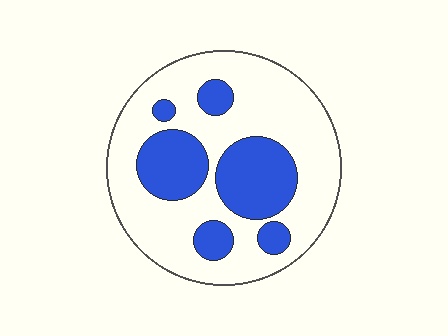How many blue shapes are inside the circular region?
6.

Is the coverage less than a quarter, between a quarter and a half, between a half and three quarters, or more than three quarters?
Between a quarter and a half.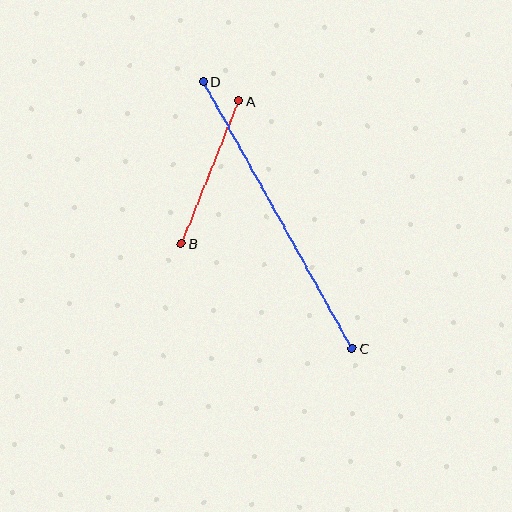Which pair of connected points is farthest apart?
Points C and D are farthest apart.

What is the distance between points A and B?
The distance is approximately 154 pixels.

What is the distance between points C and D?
The distance is approximately 306 pixels.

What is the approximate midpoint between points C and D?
The midpoint is at approximately (278, 215) pixels.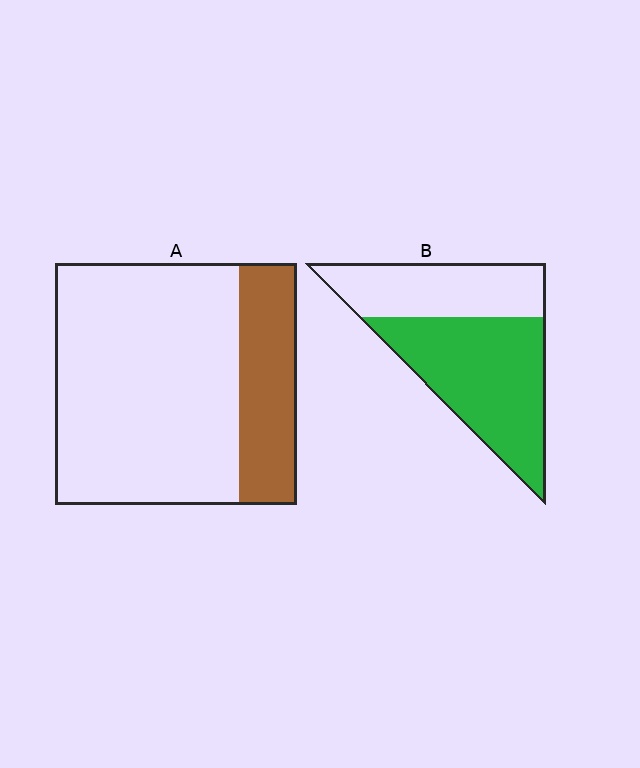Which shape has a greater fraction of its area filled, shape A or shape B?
Shape B.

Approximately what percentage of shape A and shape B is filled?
A is approximately 25% and B is approximately 60%.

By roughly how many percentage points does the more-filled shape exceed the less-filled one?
By roughly 35 percentage points (B over A).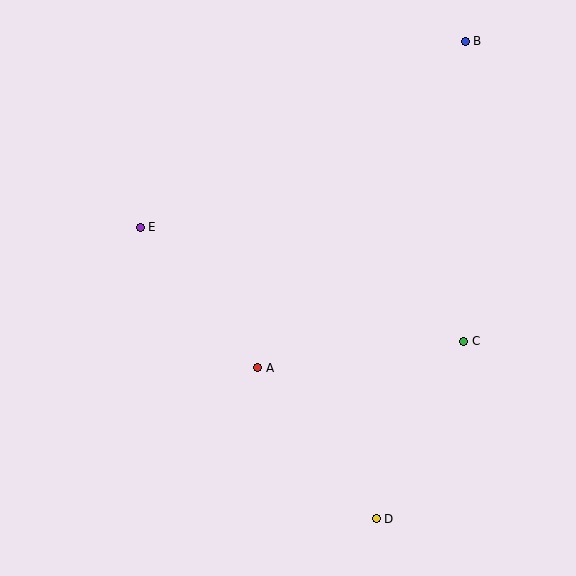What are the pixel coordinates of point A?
Point A is at (258, 368).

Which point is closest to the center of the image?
Point A at (258, 368) is closest to the center.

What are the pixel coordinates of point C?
Point C is at (464, 341).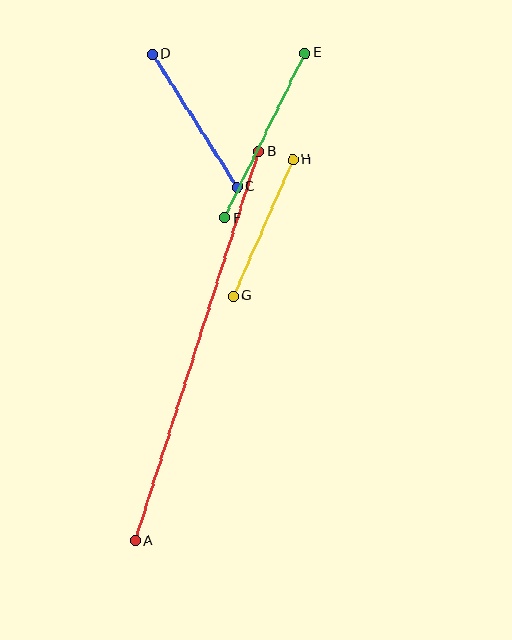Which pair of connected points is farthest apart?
Points A and B are farthest apart.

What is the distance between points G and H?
The distance is approximately 149 pixels.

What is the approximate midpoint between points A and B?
The midpoint is at approximately (197, 346) pixels.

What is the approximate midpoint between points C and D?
The midpoint is at approximately (195, 120) pixels.